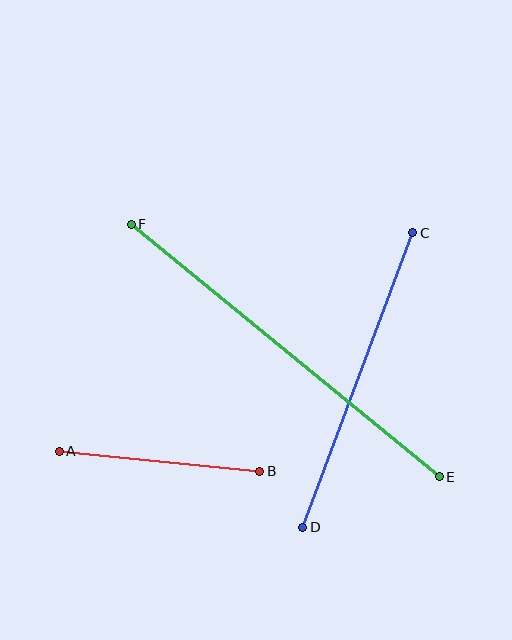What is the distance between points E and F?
The distance is approximately 398 pixels.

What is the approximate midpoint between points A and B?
The midpoint is at approximately (159, 461) pixels.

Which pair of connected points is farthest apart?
Points E and F are farthest apart.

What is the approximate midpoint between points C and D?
The midpoint is at approximately (358, 380) pixels.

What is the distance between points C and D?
The distance is approximately 315 pixels.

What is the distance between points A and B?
The distance is approximately 201 pixels.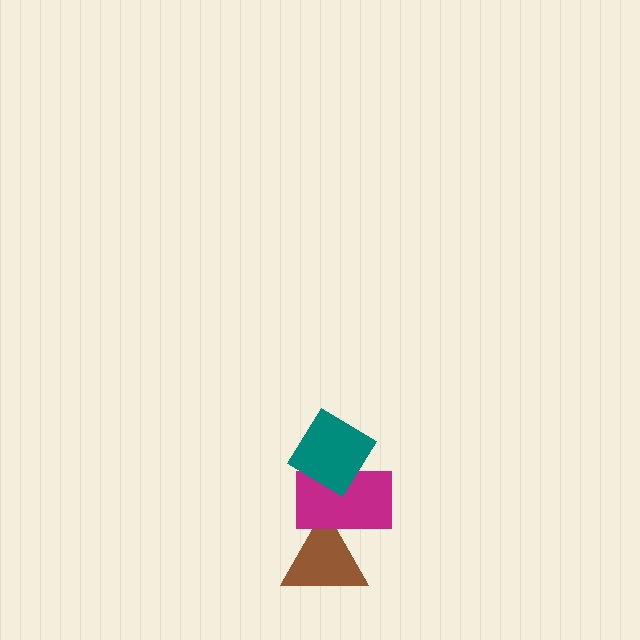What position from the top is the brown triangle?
The brown triangle is 3rd from the top.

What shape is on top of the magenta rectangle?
The teal diamond is on top of the magenta rectangle.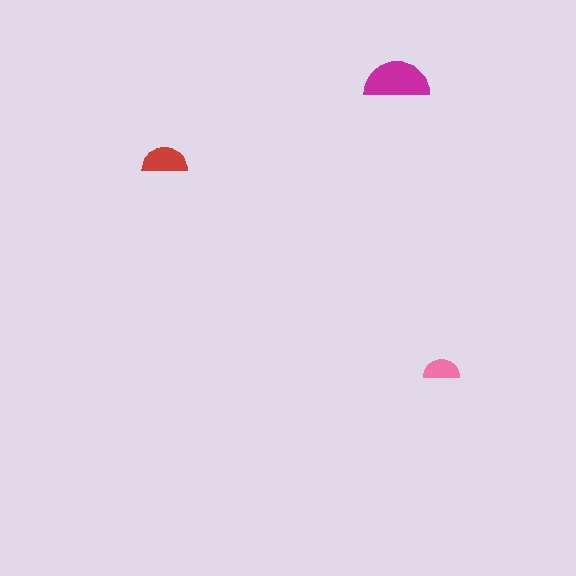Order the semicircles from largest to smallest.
the magenta one, the red one, the pink one.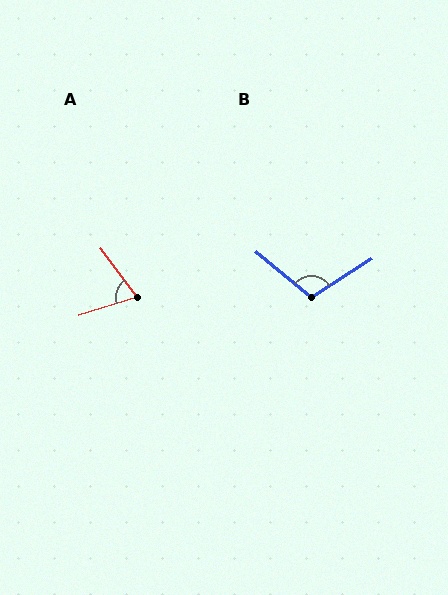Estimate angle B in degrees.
Approximately 108 degrees.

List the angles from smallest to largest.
A (71°), B (108°).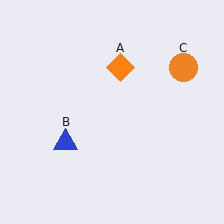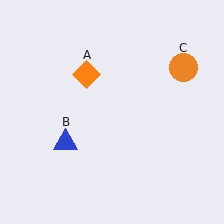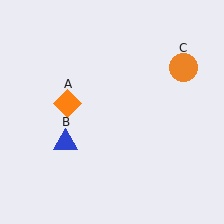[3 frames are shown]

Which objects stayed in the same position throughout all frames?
Blue triangle (object B) and orange circle (object C) remained stationary.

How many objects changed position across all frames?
1 object changed position: orange diamond (object A).